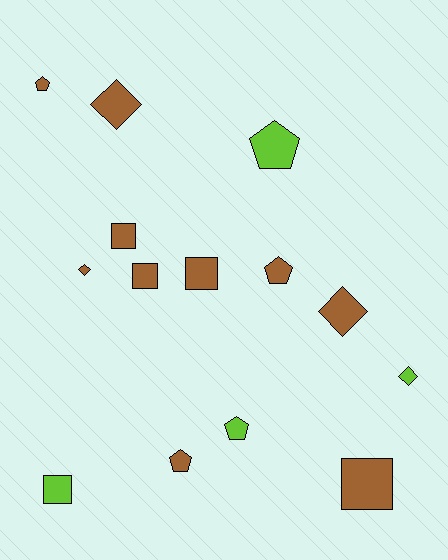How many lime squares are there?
There is 1 lime square.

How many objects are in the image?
There are 14 objects.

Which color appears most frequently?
Brown, with 10 objects.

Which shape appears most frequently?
Square, with 5 objects.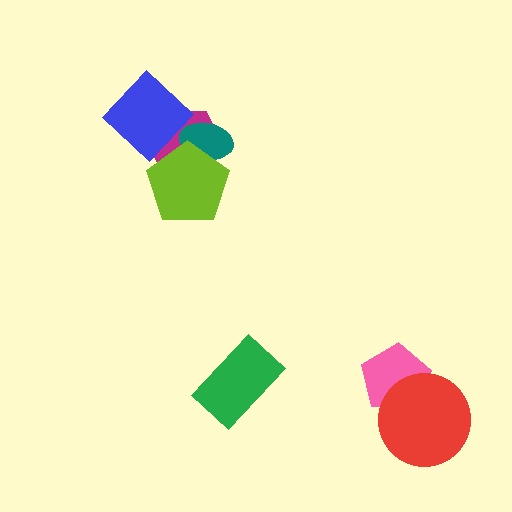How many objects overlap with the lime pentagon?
3 objects overlap with the lime pentagon.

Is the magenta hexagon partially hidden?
Yes, it is partially covered by another shape.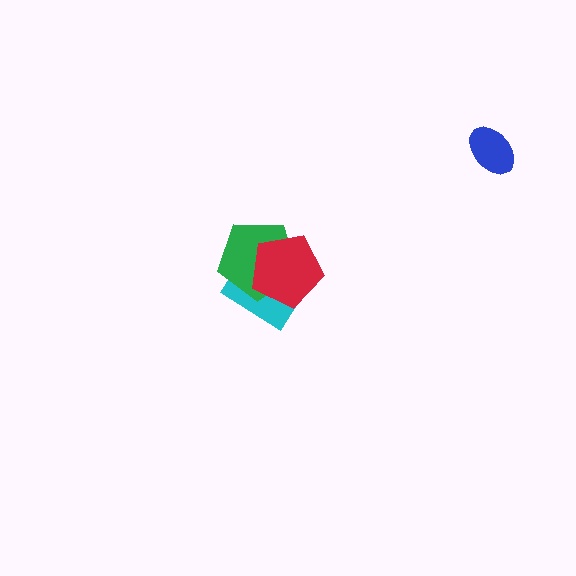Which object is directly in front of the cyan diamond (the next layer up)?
The green pentagon is directly in front of the cyan diamond.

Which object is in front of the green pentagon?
The red pentagon is in front of the green pentagon.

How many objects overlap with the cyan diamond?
2 objects overlap with the cyan diamond.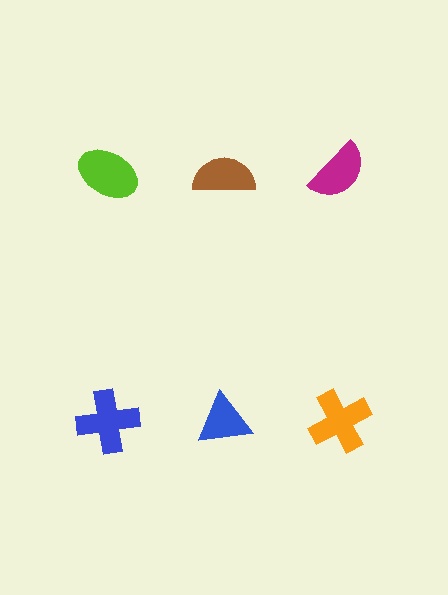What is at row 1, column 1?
A lime ellipse.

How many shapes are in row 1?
3 shapes.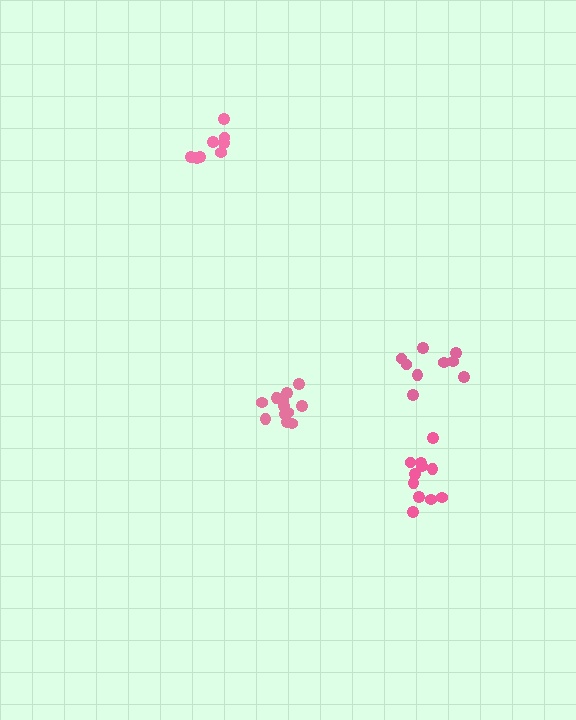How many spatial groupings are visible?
There are 4 spatial groupings.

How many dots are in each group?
Group 1: 8 dots, Group 2: 13 dots, Group 3: 11 dots, Group 4: 9 dots (41 total).